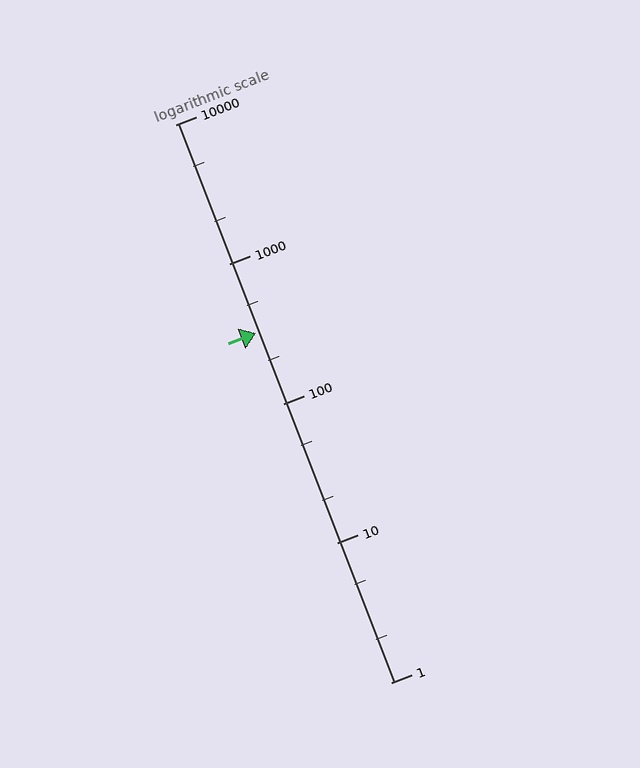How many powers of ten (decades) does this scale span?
The scale spans 4 decades, from 1 to 10000.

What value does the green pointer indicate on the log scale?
The pointer indicates approximately 320.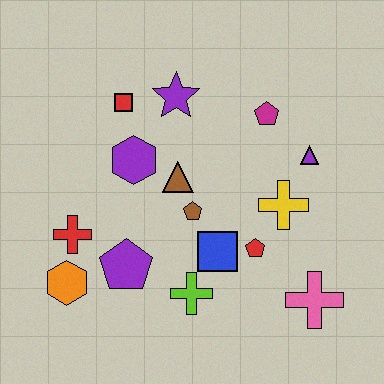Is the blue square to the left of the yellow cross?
Yes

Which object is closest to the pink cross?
The red pentagon is closest to the pink cross.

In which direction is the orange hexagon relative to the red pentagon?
The orange hexagon is to the left of the red pentagon.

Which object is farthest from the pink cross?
The red square is farthest from the pink cross.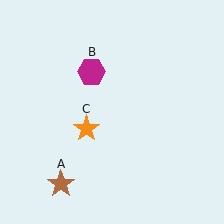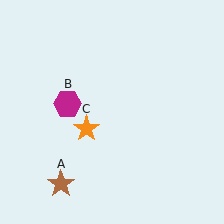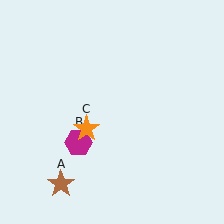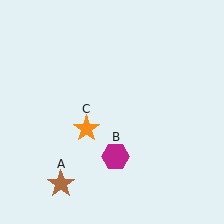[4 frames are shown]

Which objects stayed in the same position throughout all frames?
Brown star (object A) and orange star (object C) remained stationary.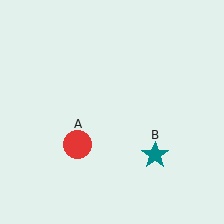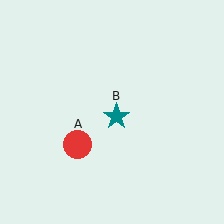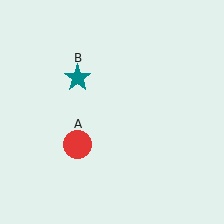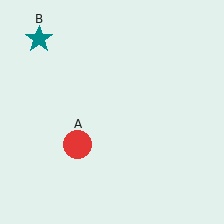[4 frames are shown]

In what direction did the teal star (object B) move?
The teal star (object B) moved up and to the left.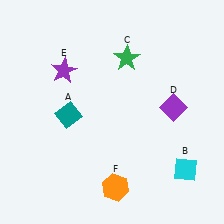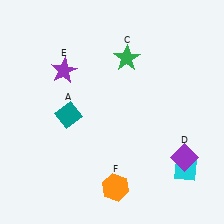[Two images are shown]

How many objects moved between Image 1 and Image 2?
1 object moved between the two images.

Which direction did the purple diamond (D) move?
The purple diamond (D) moved down.